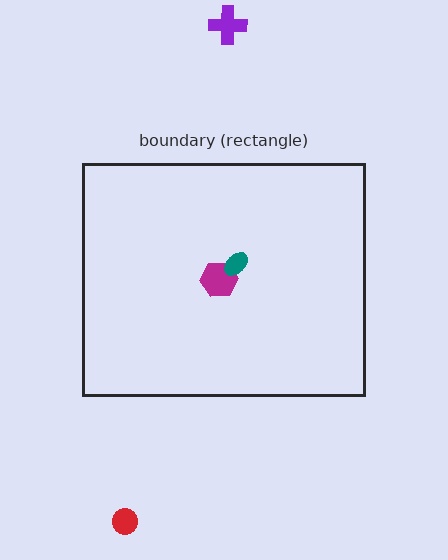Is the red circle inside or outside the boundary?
Outside.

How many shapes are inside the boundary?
2 inside, 2 outside.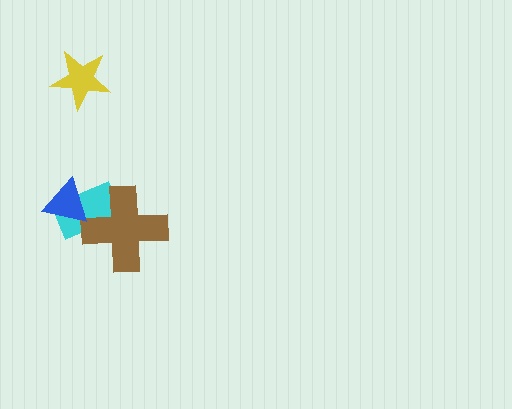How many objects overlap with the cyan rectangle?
2 objects overlap with the cyan rectangle.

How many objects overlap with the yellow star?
0 objects overlap with the yellow star.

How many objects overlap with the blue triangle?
1 object overlaps with the blue triangle.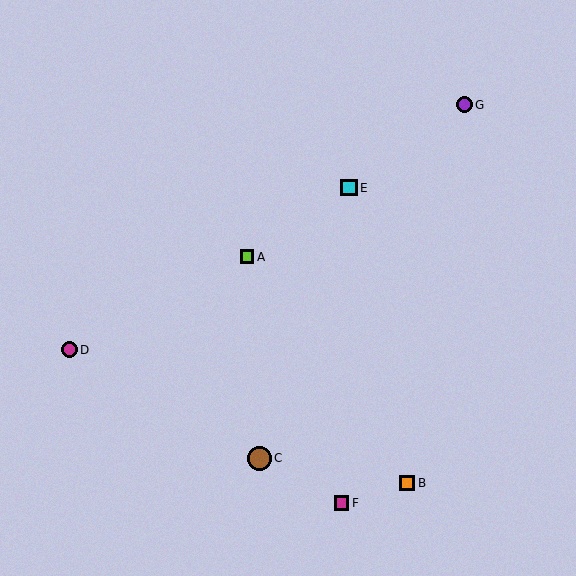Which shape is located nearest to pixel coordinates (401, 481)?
The orange square (labeled B) at (407, 483) is nearest to that location.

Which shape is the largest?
The brown circle (labeled C) is the largest.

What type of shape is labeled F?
Shape F is a magenta square.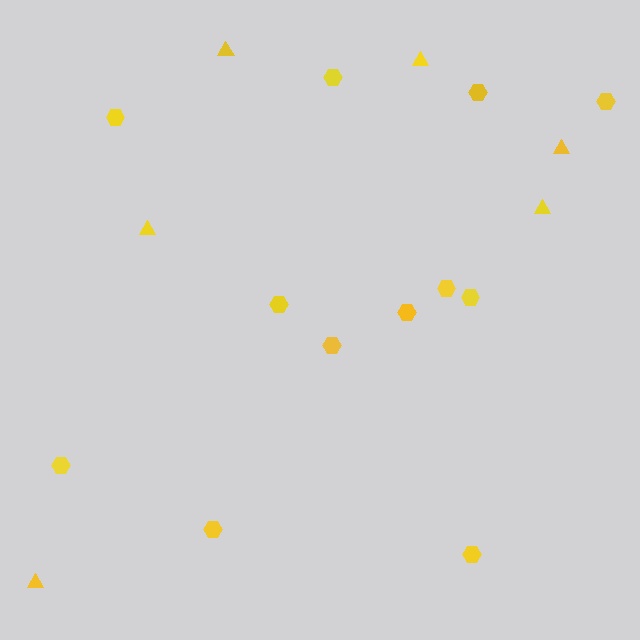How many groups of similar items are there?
There are 2 groups: one group of hexagons (12) and one group of triangles (6).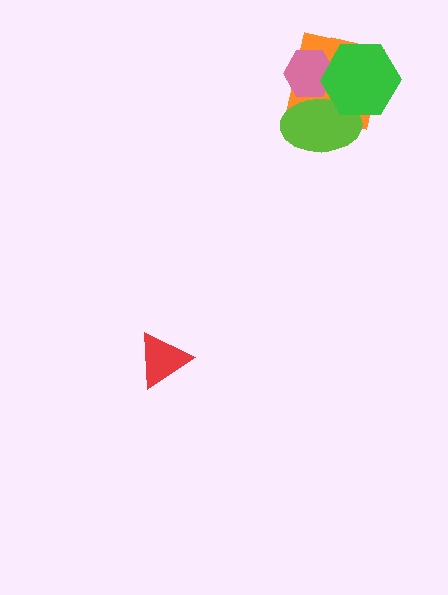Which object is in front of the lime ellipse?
The green hexagon is in front of the lime ellipse.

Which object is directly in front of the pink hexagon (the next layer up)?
The lime ellipse is directly in front of the pink hexagon.